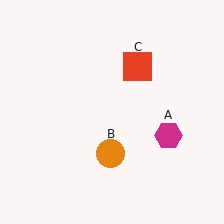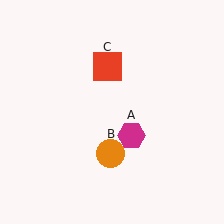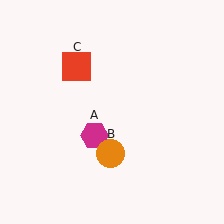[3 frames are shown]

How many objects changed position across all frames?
2 objects changed position: magenta hexagon (object A), red square (object C).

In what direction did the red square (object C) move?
The red square (object C) moved left.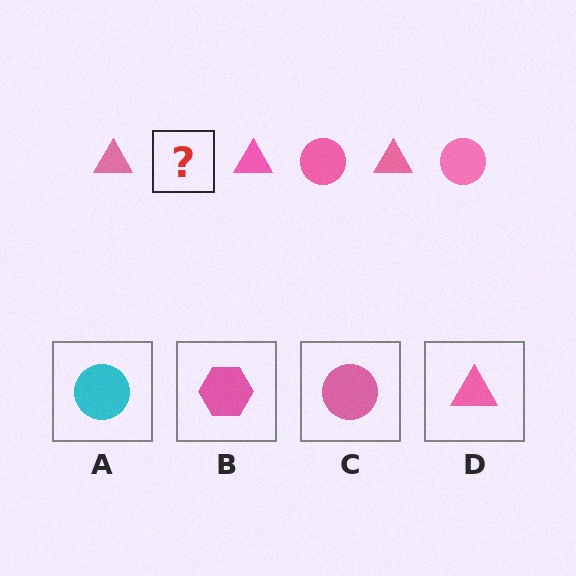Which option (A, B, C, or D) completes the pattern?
C.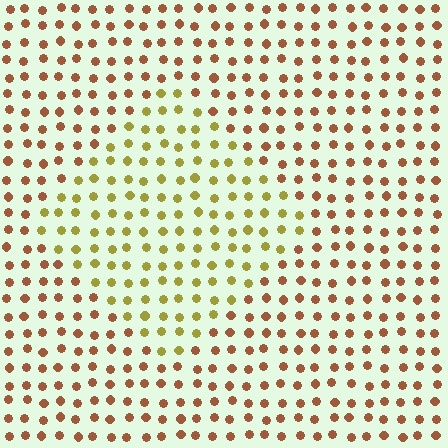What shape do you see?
I see a diamond.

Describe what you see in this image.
The image is filled with small brown elements in a uniform arrangement. A diamond-shaped region is visible where the elements are tinted to a slightly different hue, forming a subtle color boundary.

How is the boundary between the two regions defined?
The boundary is defined purely by a slight shift in hue (about 42 degrees). Spacing, size, and orientation are identical on both sides.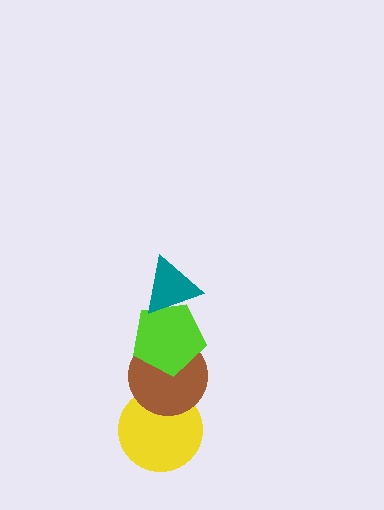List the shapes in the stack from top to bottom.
From top to bottom: the teal triangle, the lime pentagon, the brown circle, the yellow circle.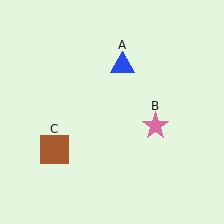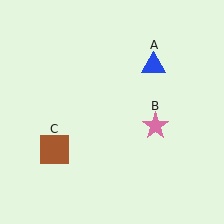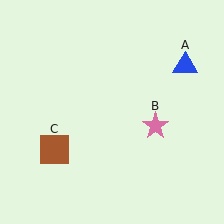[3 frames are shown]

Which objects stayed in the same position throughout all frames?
Pink star (object B) and brown square (object C) remained stationary.